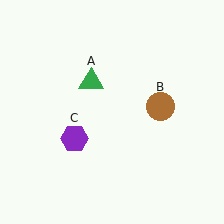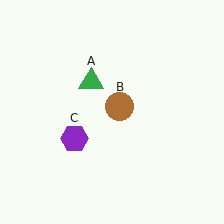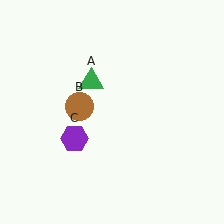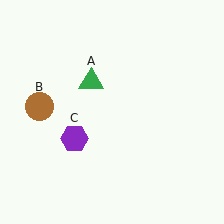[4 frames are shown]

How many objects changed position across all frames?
1 object changed position: brown circle (object B).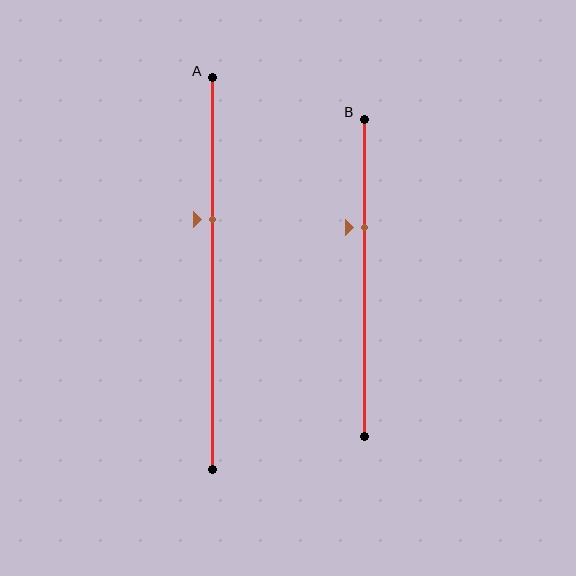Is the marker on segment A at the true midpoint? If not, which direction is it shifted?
No, the marker on segment A is shifted upward by about 14% of the segment length.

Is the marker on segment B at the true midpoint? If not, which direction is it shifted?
No, the marker on segment B is shifted upward by about 16% of the segment length.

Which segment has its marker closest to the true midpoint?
Segment A has its marker closest to the true midpoint.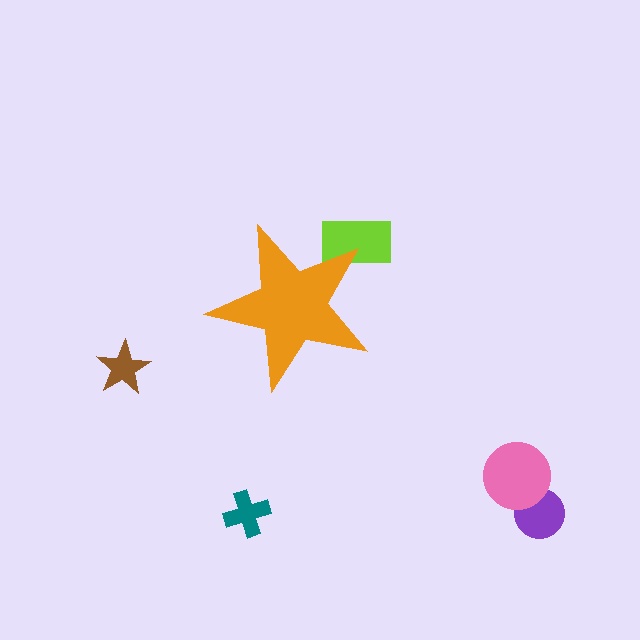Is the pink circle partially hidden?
No, the pink circle is fully visible.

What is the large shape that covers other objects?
An orange star.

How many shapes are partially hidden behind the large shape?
1 shape is partially hidden.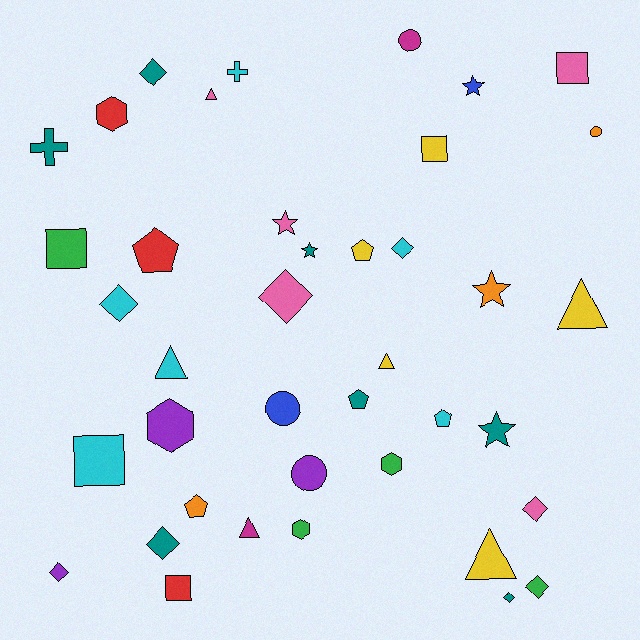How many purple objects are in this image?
There are 3 purple objects.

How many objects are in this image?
There are 40 objects.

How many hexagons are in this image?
There are 4 hexagons.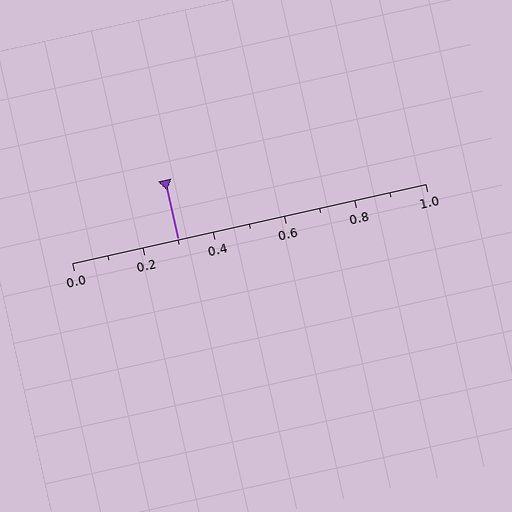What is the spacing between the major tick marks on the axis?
The major ticks are spaced 0.2 apart.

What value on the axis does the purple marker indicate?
The marker indicates approximately 0.3.